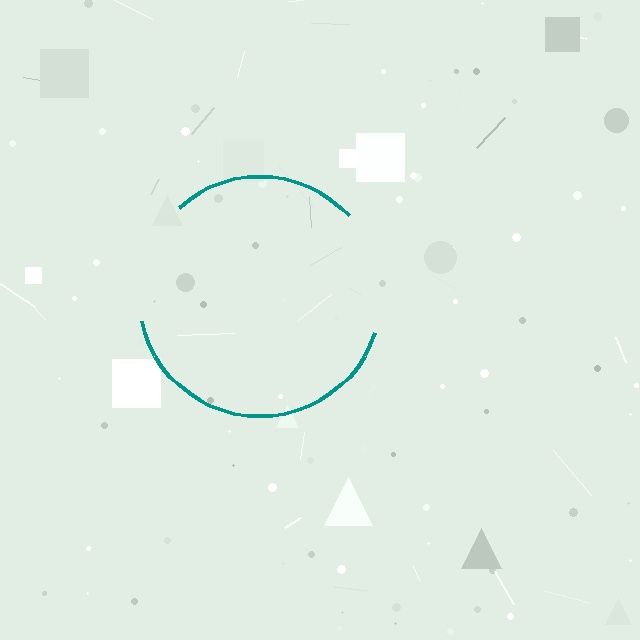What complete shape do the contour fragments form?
The contour fragments form a circle.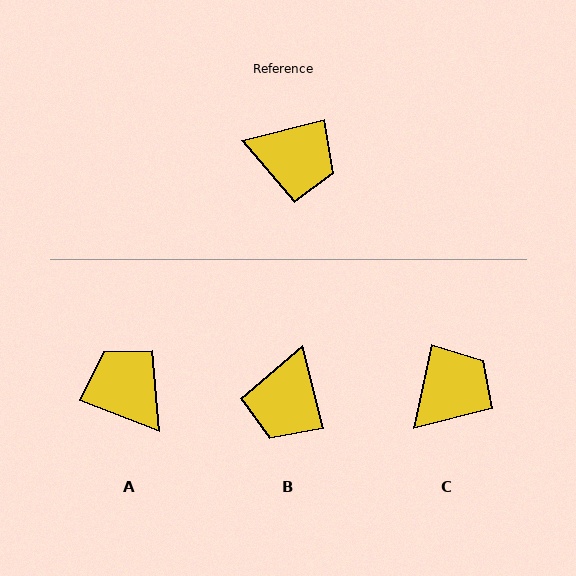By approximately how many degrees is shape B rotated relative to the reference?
Approximately 90 degrees clockwise.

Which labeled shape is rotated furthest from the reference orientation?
A, about 145 degrees away.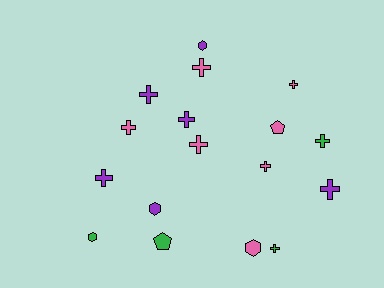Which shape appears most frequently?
Cross, with 11 objects.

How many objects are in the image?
There are 17 objects.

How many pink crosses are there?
There are 5 pink crosses.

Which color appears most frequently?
Pink, with 7 objects.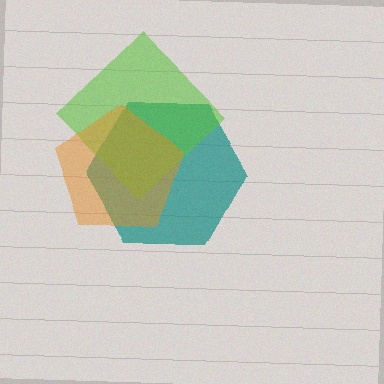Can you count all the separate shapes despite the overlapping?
Yes, there are 3 separate shapes.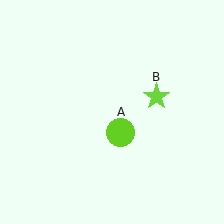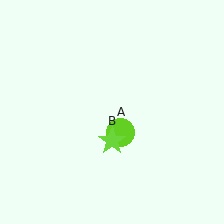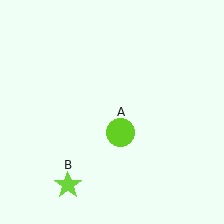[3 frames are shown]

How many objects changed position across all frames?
1 object changed position: lime star (object B).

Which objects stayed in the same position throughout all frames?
Lime circle (object A) remained stationary.